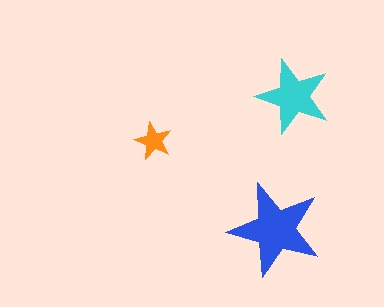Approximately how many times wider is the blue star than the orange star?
About 2.5 times wider.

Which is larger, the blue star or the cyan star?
The blue one.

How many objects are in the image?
There are 3 objects in the image.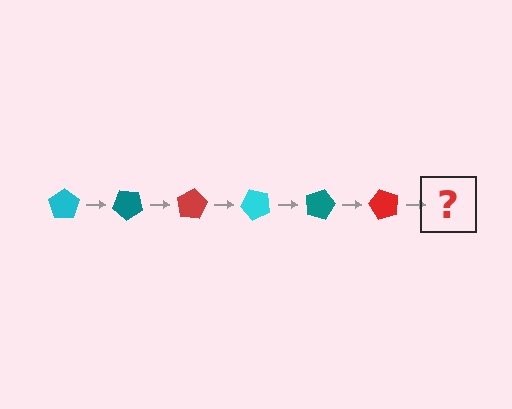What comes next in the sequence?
The next element should be a cyan pentagon, rotated 240 degrees from the start.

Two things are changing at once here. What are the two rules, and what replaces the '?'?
The two rules are that it rotates 40 degrees each step and the color cycles through cyan, teal, and red. The '?' should be a cyan pentagon, rotated 240 degrees from the start.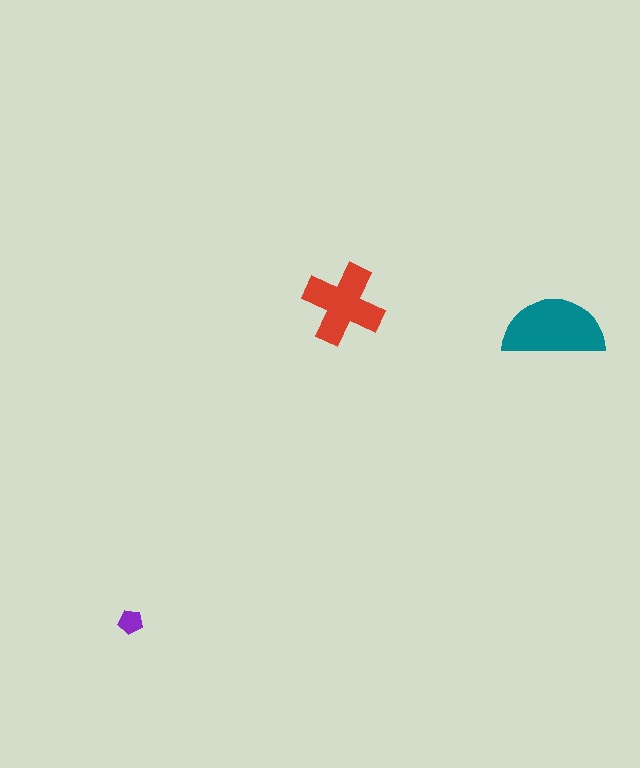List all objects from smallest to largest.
The purple pentagon, the red cross, the teal semicircle.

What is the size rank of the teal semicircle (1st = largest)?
1st.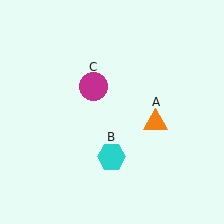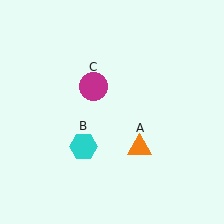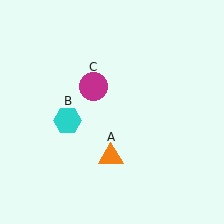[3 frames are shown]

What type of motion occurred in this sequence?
The orange triangle (object A), cyan hexagon (object B) rotated clockwise around the center of the scene.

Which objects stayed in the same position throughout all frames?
Magenta circle (object C) remained stationary.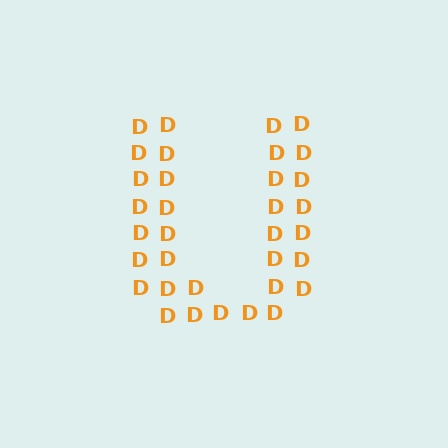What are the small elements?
The small elements are letter D's.